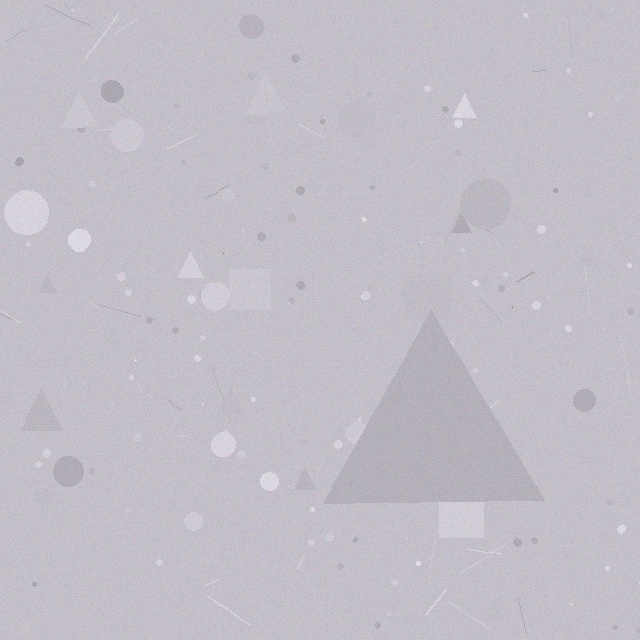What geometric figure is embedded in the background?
A triangle is embedded in the background.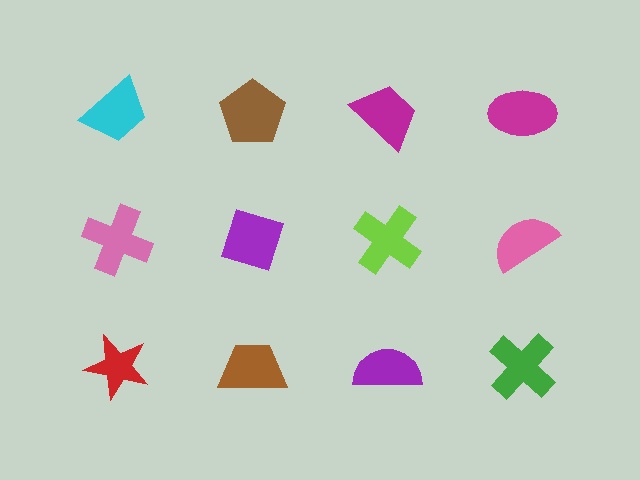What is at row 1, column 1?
A cyan trapezoid.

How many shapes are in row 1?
4 shapes.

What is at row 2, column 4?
A pink semicircle.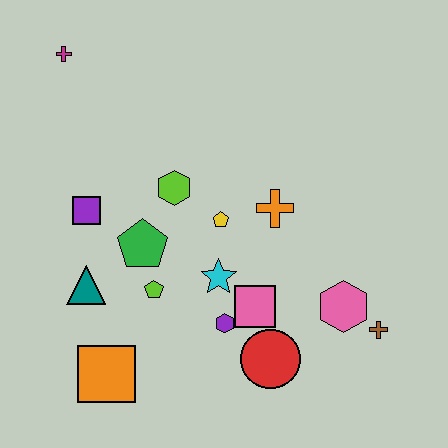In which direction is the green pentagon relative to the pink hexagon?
The green pentagon is to the left of the pink hexagon.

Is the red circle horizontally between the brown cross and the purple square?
Yes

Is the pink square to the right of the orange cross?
No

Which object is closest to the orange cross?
The yellow pentagon is closest to the orange cross.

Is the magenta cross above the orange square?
Yes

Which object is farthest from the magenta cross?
The brown cross is farthest from the magenta cross.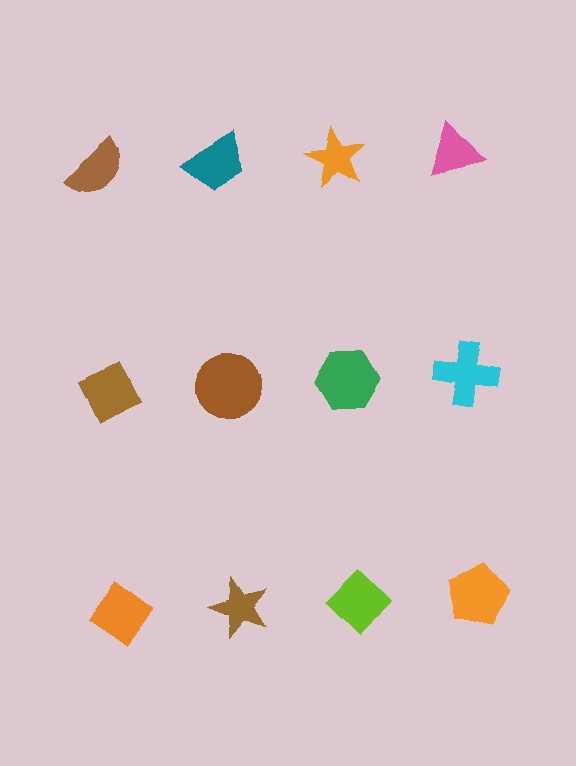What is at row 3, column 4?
An orange pentagon.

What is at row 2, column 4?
A cyan cross.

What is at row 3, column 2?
A brown star.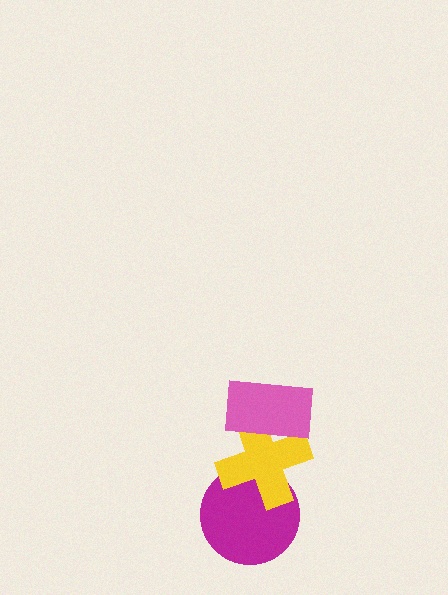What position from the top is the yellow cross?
The yellow cross is 2nd from the top.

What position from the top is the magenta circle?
The magenta circle is 3rd from the top.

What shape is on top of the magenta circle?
The yellow cross is on top of the magenta circle.